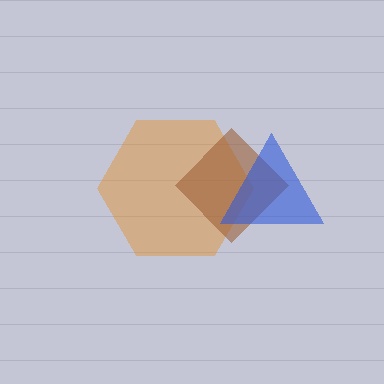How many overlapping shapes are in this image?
There are 3 overlapping shapes in the image.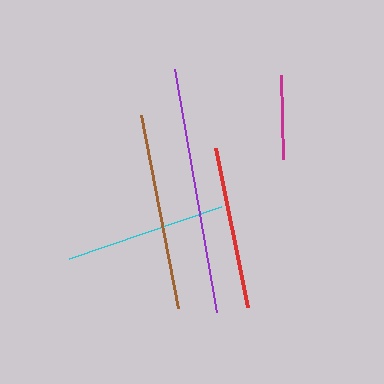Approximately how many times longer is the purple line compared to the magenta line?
The purple line is approximately 2.9 times the length of the magenta line.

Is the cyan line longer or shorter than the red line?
The red line is longer than the cyan line.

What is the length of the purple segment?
The purple segment is approximately 246 pixels long.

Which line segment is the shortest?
The magenta line is the shortest at approximately 84 pixels.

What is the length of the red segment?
The red segment is approximately 163 pixels long.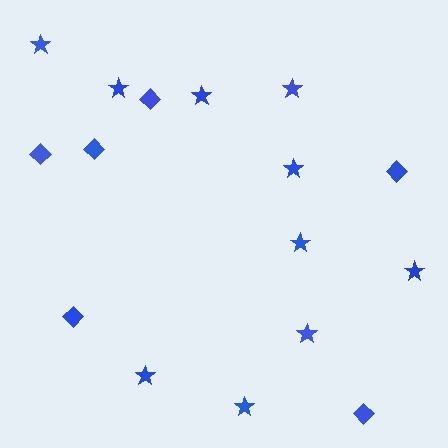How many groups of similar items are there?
There are 2 groups: one group of diamonds (6) and one group of stars (10).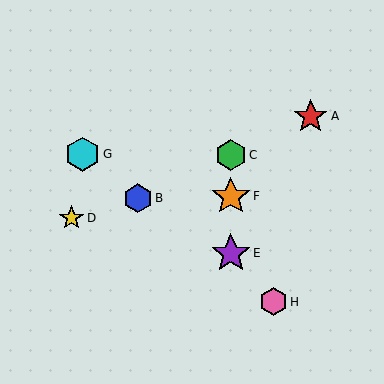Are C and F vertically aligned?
Yes, both are at x≈231.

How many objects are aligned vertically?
3 objects (C, E, F) are aligned vertically.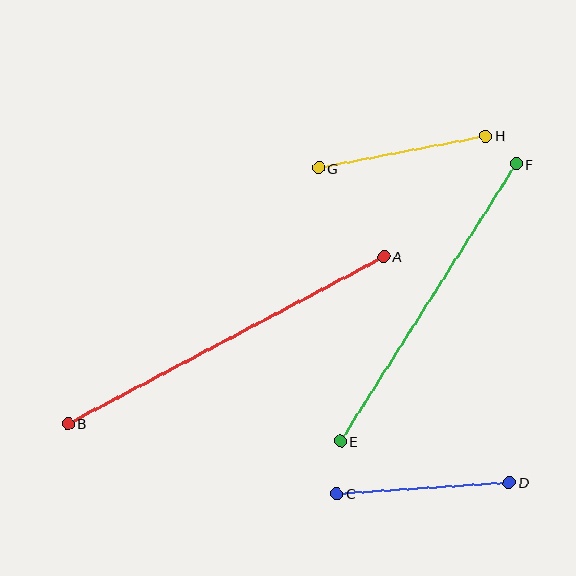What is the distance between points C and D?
The distance is approximately 173 pixels.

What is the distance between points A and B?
The distance is approximately 357 pixels.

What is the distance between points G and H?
The distance is approximately 170 pixels.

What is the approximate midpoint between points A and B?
The midpoint is at approximately (226, 340) pixels.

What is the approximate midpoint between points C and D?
The midpoint is at approximately (423, 488) pixels.